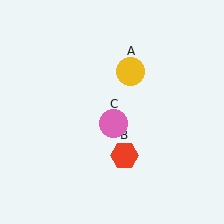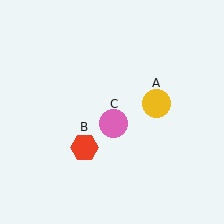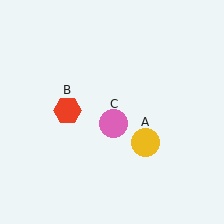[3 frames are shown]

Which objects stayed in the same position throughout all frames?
Pink circle (object C) remained stationary.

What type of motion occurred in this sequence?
The yellow circle (object A), red hexagon (object B) rotated clockwise around the center of the scene.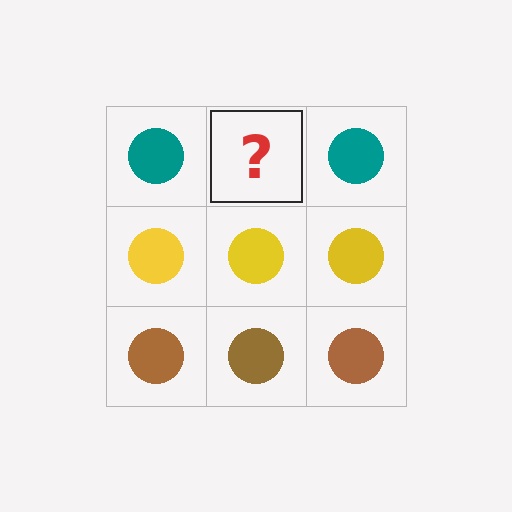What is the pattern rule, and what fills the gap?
The rule is that each row has a consistent color. The gap should be filled with a teal circle.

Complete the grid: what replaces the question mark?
The question mark should be replaced with a teal circle.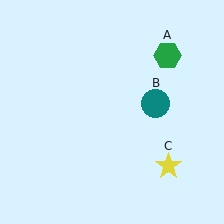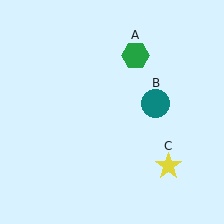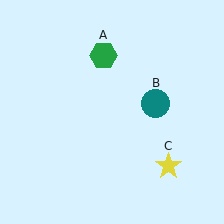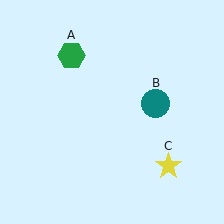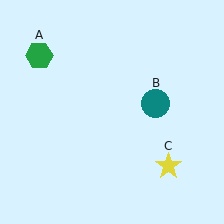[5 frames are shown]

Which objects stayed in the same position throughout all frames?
Teal circle (object B) and yellow star (object C) remained stationary.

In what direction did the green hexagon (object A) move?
The green hexagon (object A) moved left.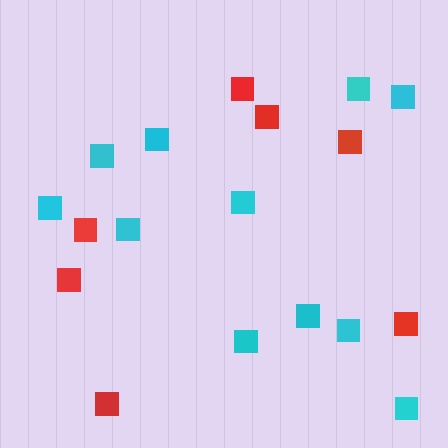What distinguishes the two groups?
There are 2 groups: one group of cyan squares (11) and one group of red squares (7).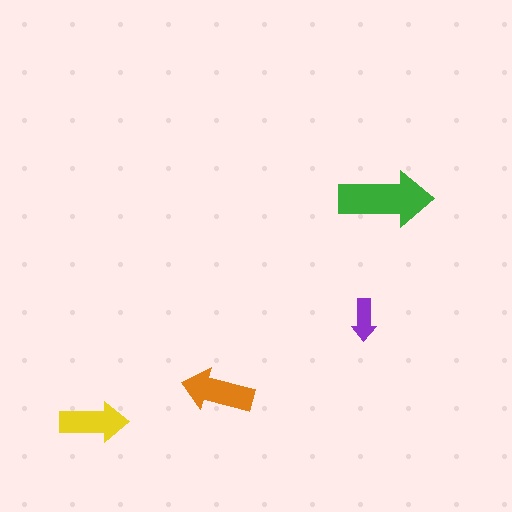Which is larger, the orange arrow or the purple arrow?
The orange one.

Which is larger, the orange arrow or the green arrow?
The green one.